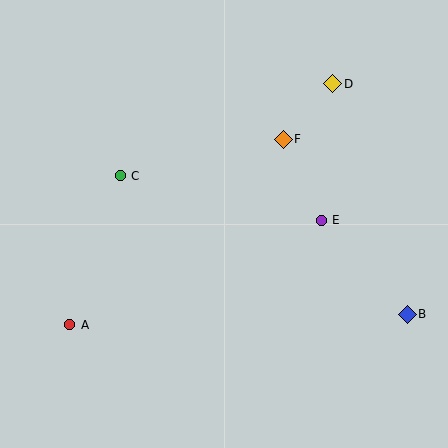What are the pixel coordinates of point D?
Point D is at (333, 84).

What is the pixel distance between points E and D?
The distance between E and D is 137 pixels.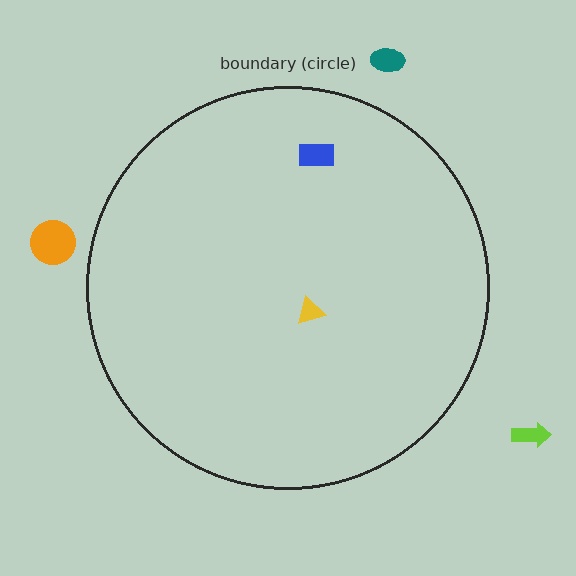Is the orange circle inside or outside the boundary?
Outside.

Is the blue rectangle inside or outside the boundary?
Inside.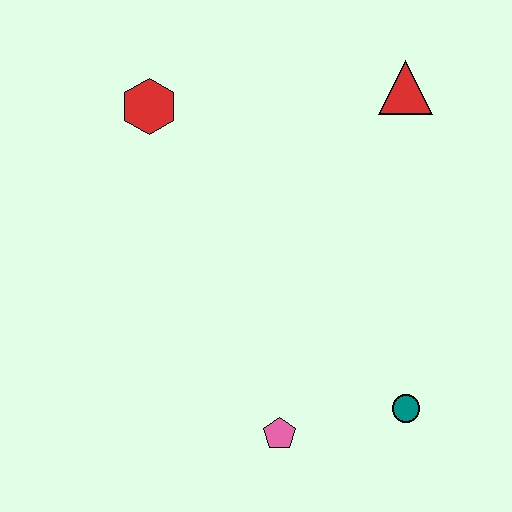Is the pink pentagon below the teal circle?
Yes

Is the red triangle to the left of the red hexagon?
No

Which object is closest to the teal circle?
The pink pentagon is closest to the teal circle.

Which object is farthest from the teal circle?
The red hexagon is farthest from the teal circle.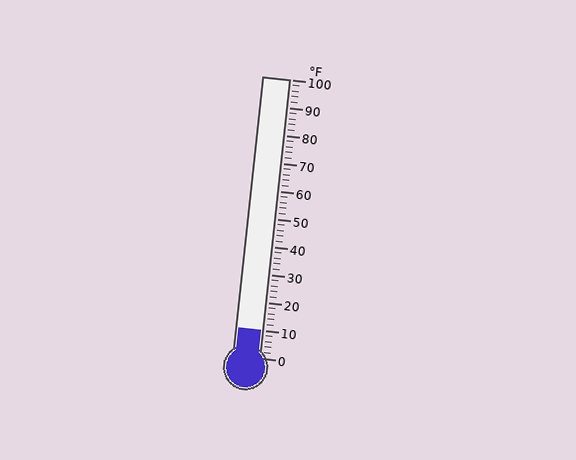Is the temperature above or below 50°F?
The temperature is below 50°F.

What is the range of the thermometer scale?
The thermometer scale ranges from 0°F to 100°F.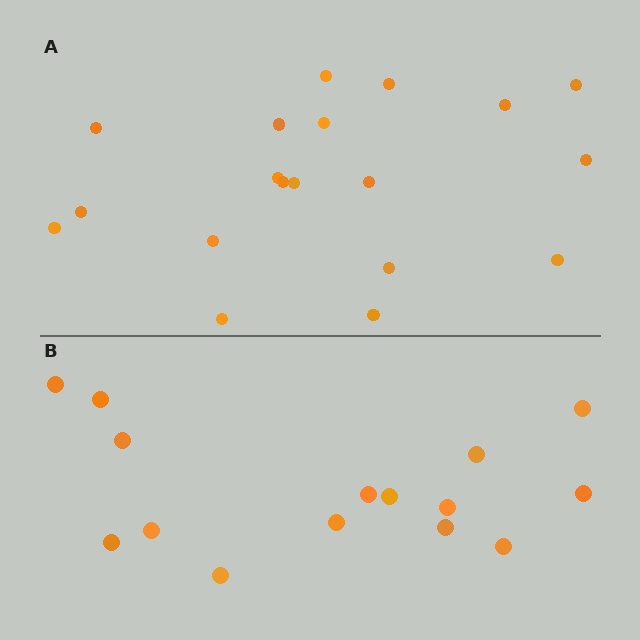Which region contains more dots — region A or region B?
Region A (the top region) has more dots.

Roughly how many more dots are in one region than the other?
Region A has about 4 more dots than region B.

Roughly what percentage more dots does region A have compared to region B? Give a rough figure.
About 25% more.